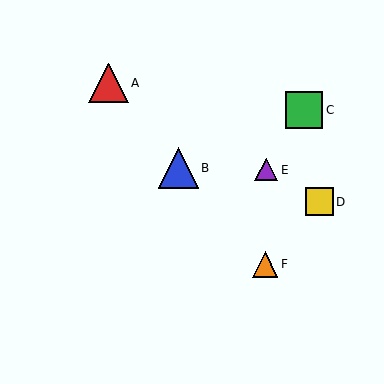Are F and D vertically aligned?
No, F is at x≈265 and D is at x≈319.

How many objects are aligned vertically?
2 objects (E, F) are aligned vertically.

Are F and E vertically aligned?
Yes, both are at x≈265.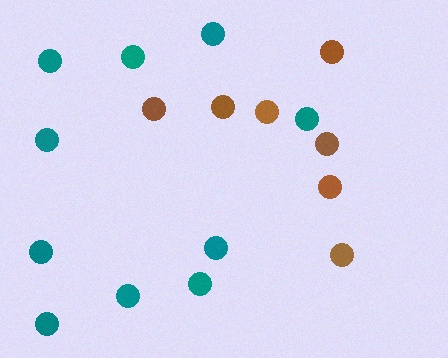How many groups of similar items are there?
There are 2 groups: one group of brown circles (7) and one group of teal circles (10).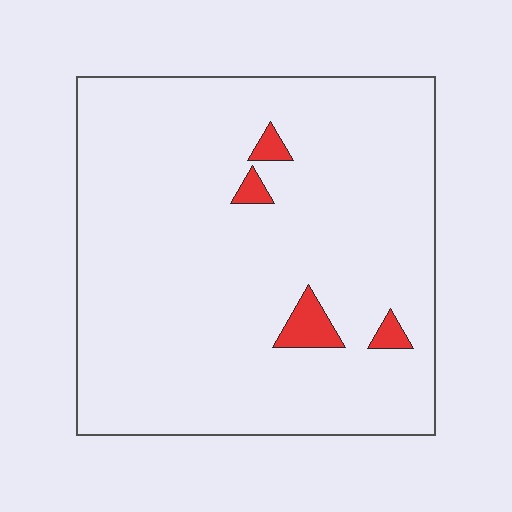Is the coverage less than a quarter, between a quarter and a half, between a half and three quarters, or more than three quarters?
Less than a quarter.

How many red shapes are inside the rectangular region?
4.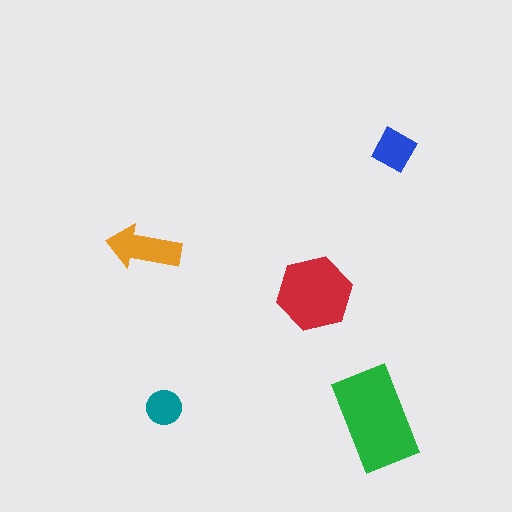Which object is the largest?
The green rectangle.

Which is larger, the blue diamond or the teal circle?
The blue diamond.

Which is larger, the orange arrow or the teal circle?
The orange arrow.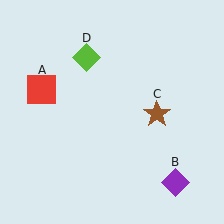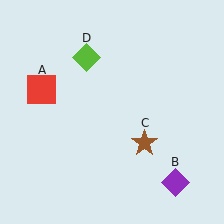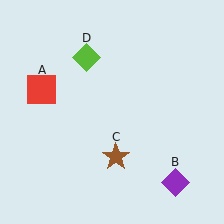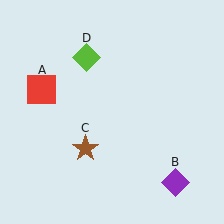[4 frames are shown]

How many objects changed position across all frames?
1 object changed position: brown star (object C).